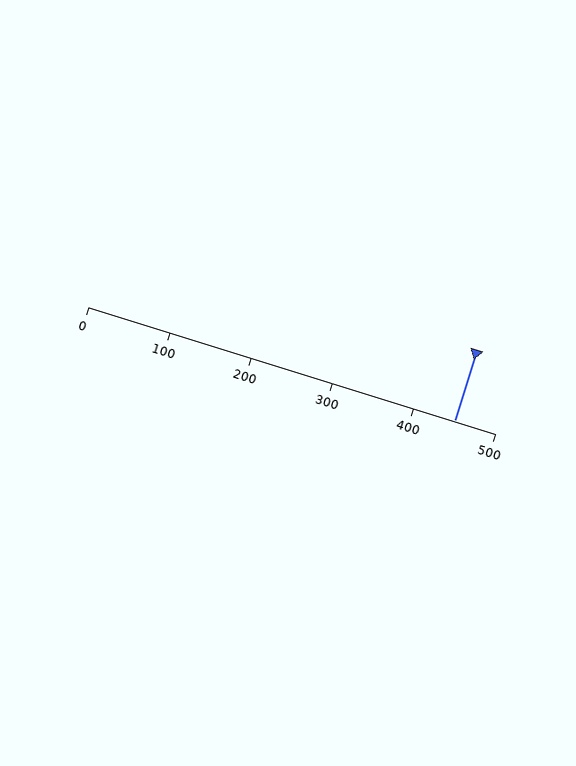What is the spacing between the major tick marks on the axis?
The major ticks are spaced 100 apart.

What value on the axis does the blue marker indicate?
The marker indicates approximately 450.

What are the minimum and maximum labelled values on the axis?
The axis runs from 0 to 500.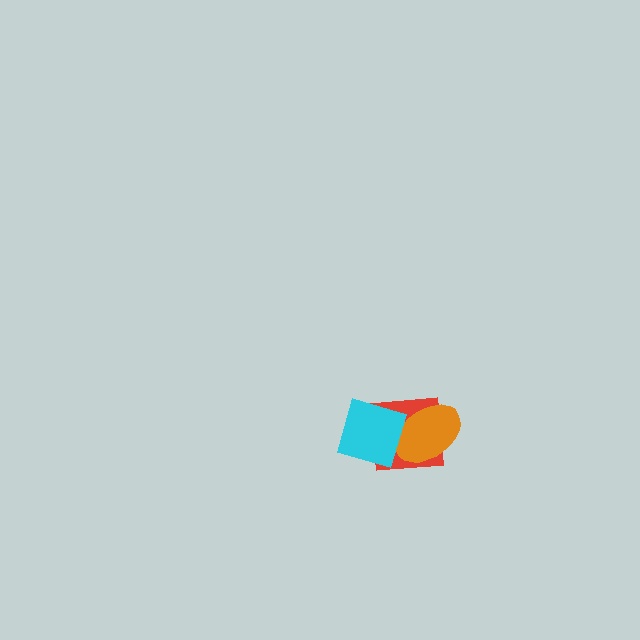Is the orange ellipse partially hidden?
Yes, it is partially covered by another shape.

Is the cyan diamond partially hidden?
No, no other shape covers it.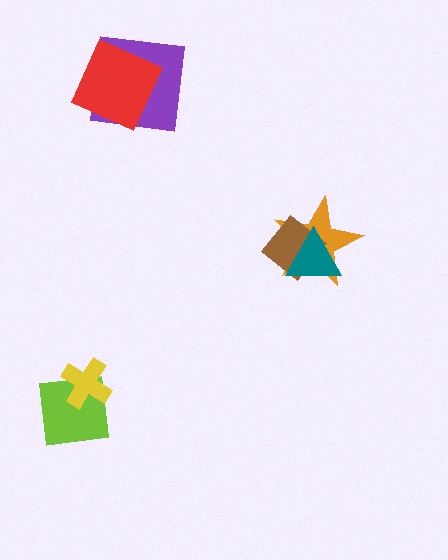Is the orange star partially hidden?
Yes, it is partially covered by another shape.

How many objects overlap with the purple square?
1 object overlaps with the purple square.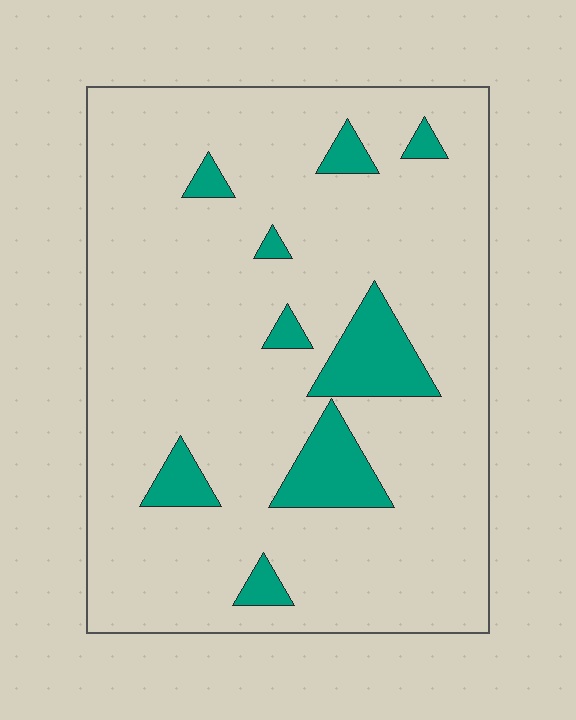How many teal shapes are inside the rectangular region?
9.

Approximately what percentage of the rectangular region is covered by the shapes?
Approximately 10%.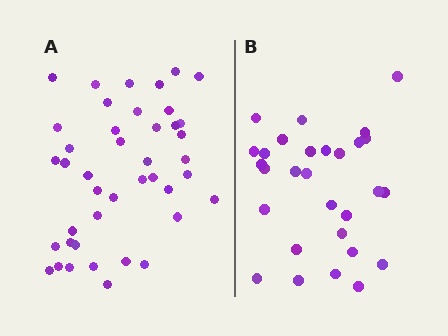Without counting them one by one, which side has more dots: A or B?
Region A (the left region) has more dots.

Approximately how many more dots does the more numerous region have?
Region A has approximately 15 more dots than region B.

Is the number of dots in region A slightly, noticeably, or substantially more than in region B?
Region A has noticeably more, but not dramatically so. The ratio is roughly 1.4 to 1.